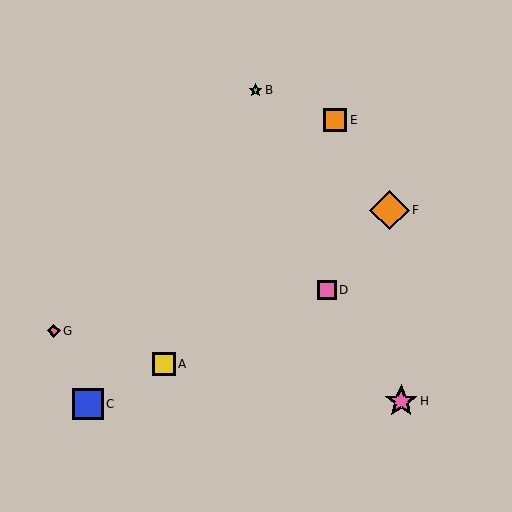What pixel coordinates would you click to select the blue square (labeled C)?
Click at (88, 404) to select the blue square C.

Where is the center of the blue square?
The center of the blue square is at (88, 404).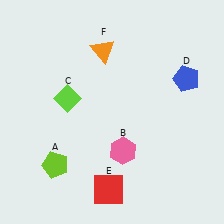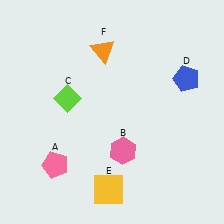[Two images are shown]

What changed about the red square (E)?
In Image 1, E is red. In Image 2, it changed to yellow.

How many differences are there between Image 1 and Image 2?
There are 2 differences between the two images.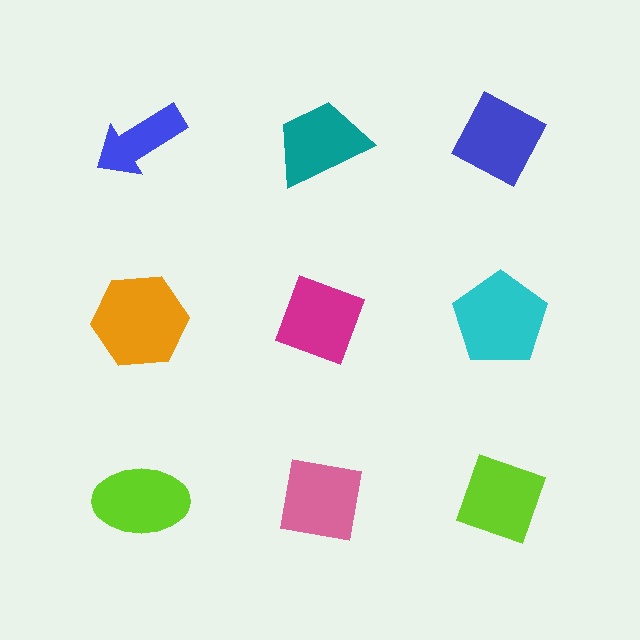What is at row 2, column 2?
A magenta diamond.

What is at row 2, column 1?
An orange hexagon.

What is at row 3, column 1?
A lime ellipse.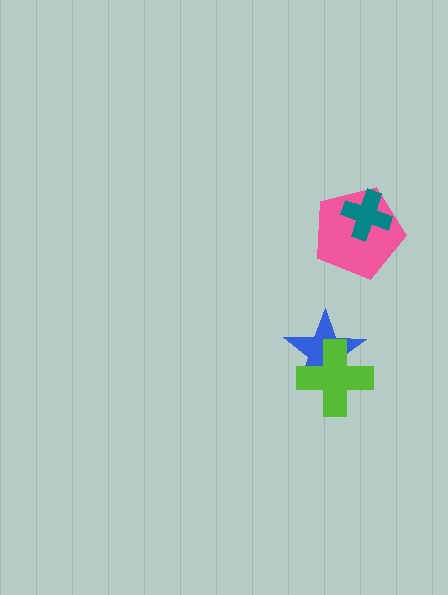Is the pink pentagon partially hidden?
Yes, it is partially covered by another shape.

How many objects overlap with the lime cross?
1 object overlaps with the lime cross.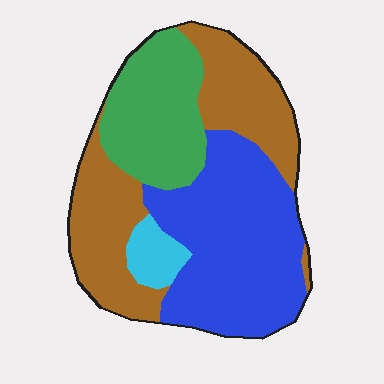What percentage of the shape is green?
Green takes up about one fifth (1/5) of the shape.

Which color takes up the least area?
Cyan, at roughly 5%.